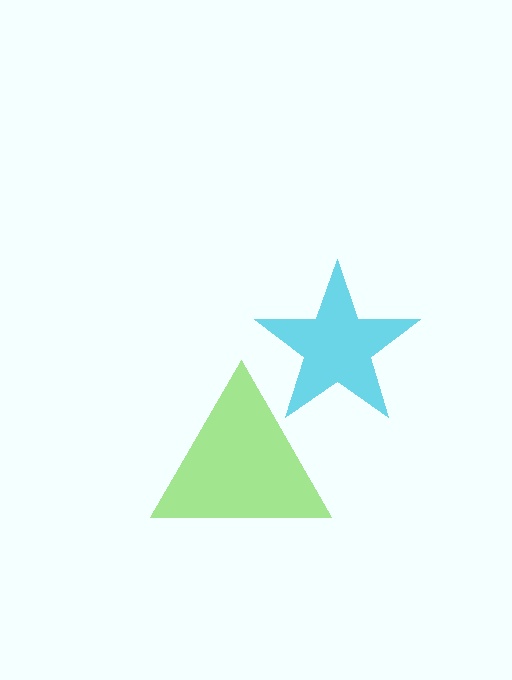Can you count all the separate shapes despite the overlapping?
Yes, there are 2 separate shapes.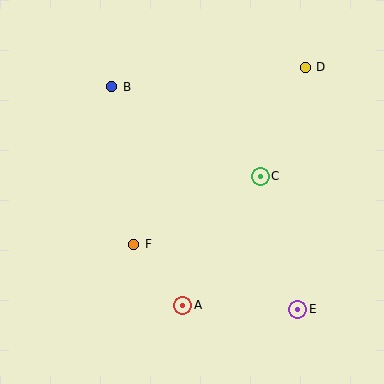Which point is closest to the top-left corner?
Point B is closest to the top-left corner.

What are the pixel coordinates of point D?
Point D is at (305, 67).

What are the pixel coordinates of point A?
Point A is at (183, 305).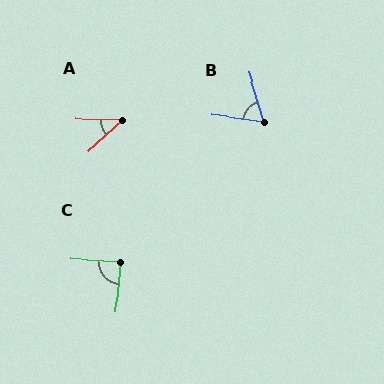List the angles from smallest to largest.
A (43°), B (66°), C (87°).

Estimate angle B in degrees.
Approximately 66 degrees.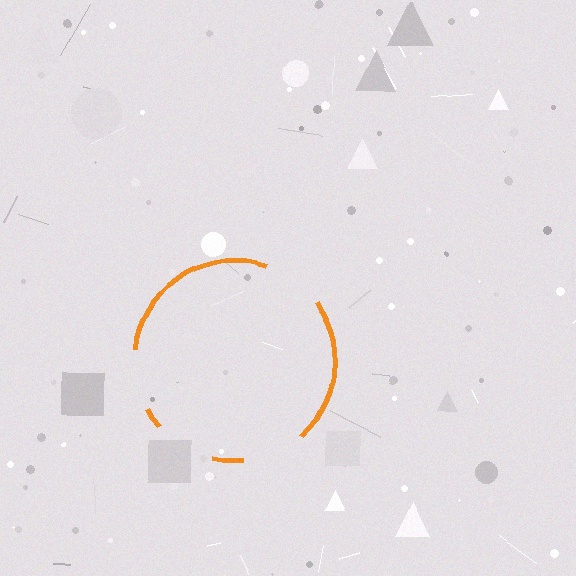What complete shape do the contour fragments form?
The contour fragments form a circle.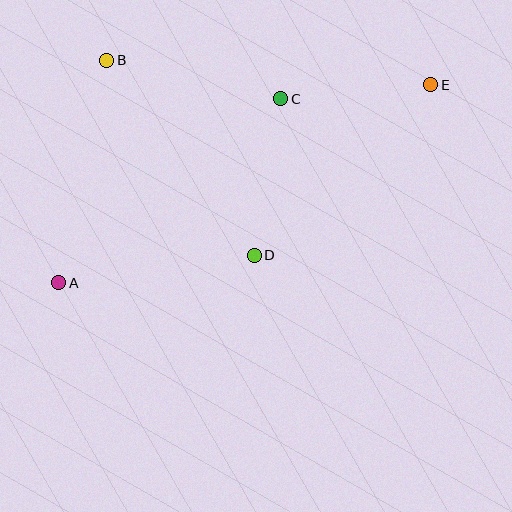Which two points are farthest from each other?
Points A and E are farthest from each other.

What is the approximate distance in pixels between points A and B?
The distance between A and B is approximately 228 pixels.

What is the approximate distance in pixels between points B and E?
The distance between B and E is approximately 325 pixels.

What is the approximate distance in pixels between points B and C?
The distance between B and C is approximately 178 pixels.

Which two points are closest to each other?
Points C and E are closest to each other.